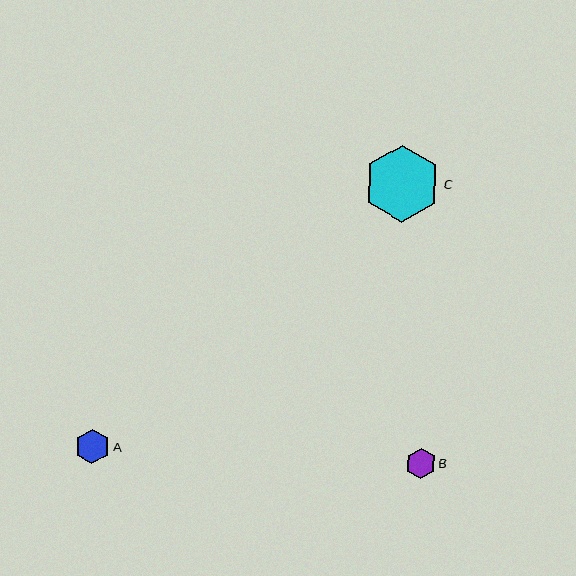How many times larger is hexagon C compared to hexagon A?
Hexagon C is approximately 2.2 times the size of hexagon A.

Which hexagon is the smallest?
Hexagon B is the smallest with a size of approximately 30 pixels.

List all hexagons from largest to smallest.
From largest to smallest: C, A, B.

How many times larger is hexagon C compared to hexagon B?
Hexagon C is approximately 2.5 times the size of hexagon B.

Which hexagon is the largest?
Hexagon C is the largest with a size of approximately 77 pixels.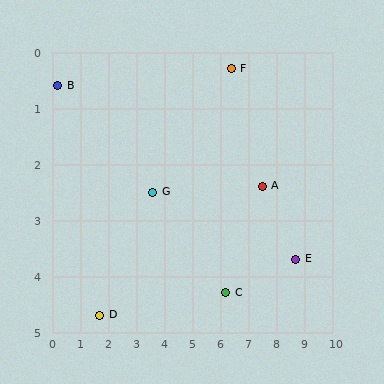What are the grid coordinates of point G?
Point G is at approximately (3.6, 2.5).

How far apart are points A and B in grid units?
Points A and B are about 7.5 grid units apart.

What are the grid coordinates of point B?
Point B is at approximately (0.2, 0.6).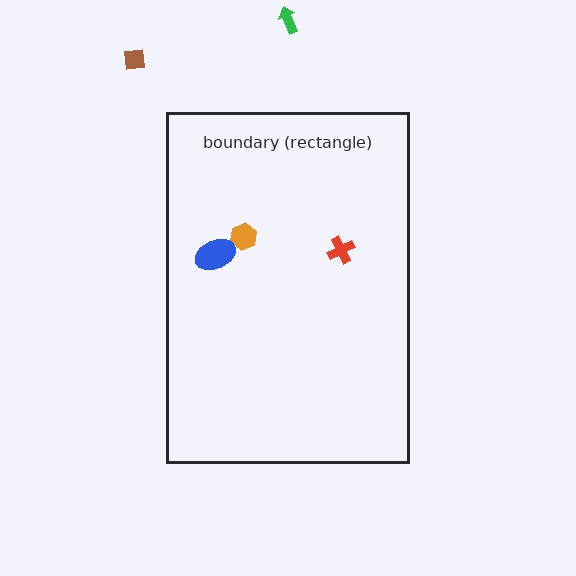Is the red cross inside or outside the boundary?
Inside.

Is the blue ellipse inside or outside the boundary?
Inside.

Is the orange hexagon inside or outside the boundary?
Inside.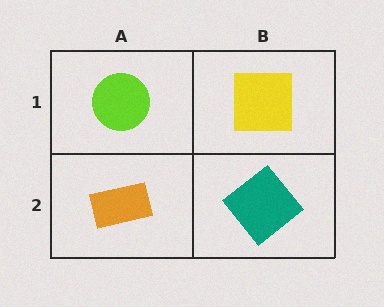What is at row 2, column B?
A teal diamond.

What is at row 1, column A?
A lime circle.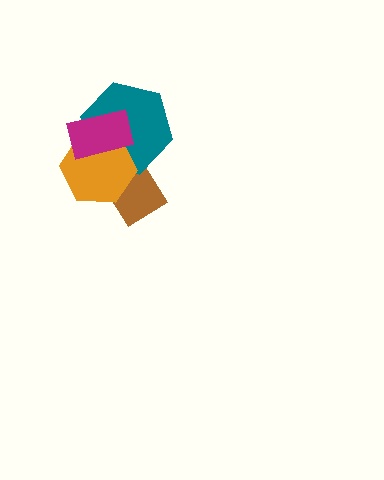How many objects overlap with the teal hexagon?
3 objects overlap with the teal hexagon.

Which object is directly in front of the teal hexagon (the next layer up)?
The orange hexagon is directly in front of the teal hexagon.